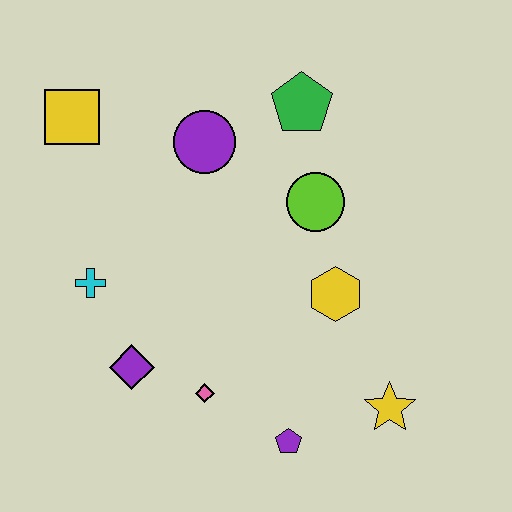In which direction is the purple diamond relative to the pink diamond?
The purple diamond is to the left of the pink diamond.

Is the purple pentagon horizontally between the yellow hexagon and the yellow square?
Yes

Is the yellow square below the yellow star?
No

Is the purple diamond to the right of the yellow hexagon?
No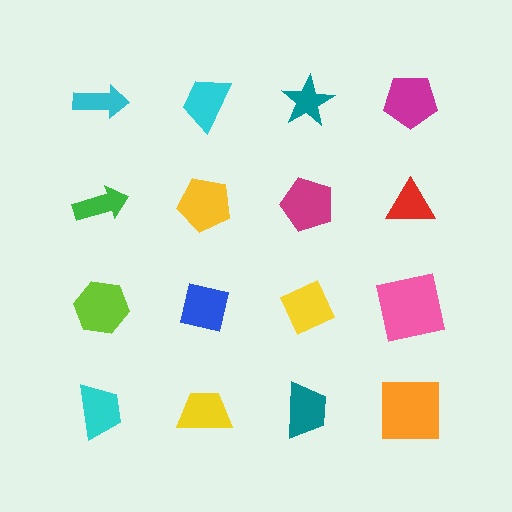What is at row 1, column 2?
A cyan trapezoid.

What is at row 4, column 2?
A yellow trapezoid.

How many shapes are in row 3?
4 shapes.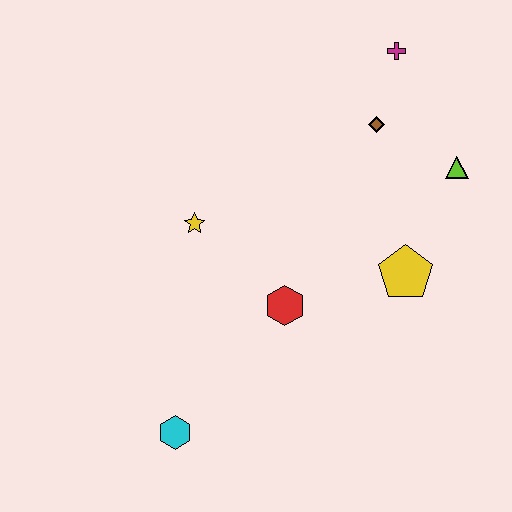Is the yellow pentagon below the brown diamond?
Yes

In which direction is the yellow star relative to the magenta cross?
The yellow star is to the left of the magenta cross.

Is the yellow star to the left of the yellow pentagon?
Yes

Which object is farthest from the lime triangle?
The cyan hexagon is farthest from the lime triangle.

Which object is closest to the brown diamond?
The magenta cross is closest to the brown diamond.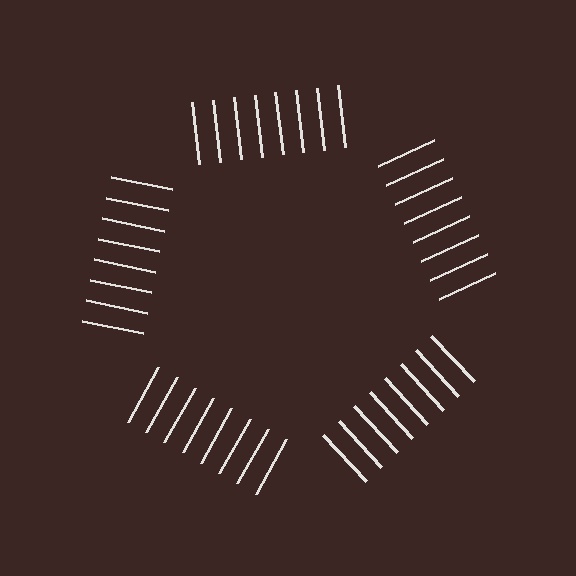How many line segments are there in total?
40 — 8 along each of the 5 edges.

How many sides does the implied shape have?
5 sides — the line-ends trace a pentagon.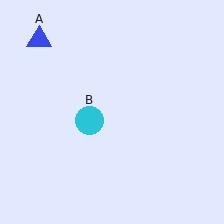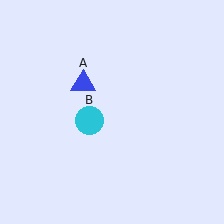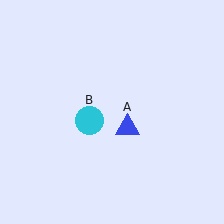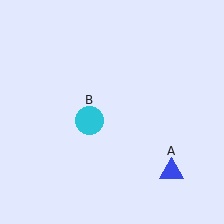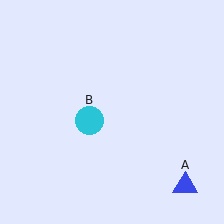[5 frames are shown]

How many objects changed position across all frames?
1 object changed position: blue triangle (object A).